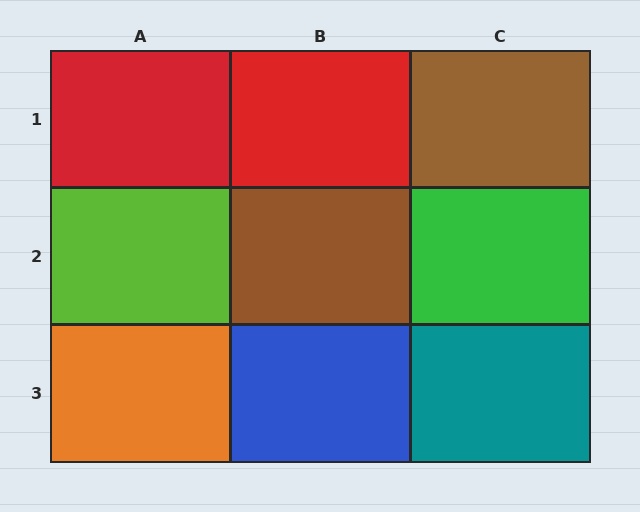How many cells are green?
1 cell is green.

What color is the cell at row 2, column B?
Brown.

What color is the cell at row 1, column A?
Red.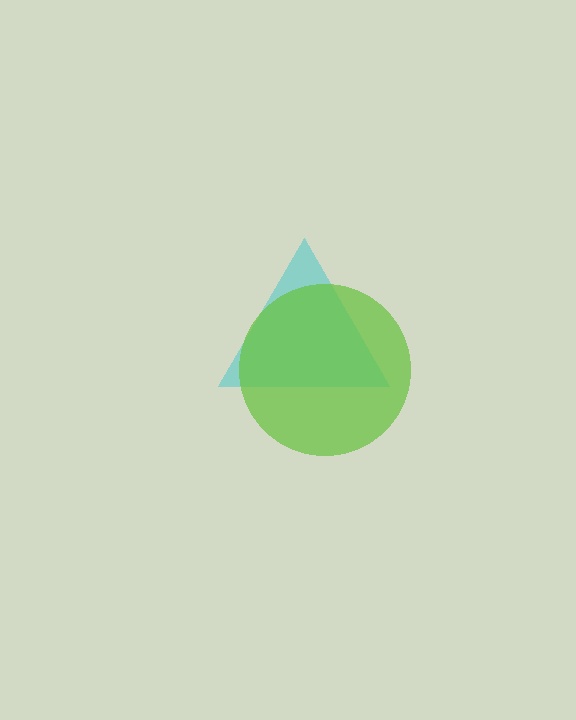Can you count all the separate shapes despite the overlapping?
Yes, there are 2 separate shapes.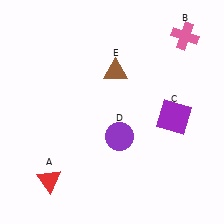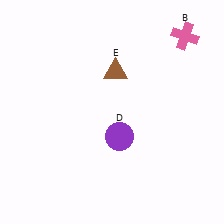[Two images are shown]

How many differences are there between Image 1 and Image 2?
There are 2 differences between the two images.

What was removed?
The red triangle (A), the purple square (C) were removed in Image 2.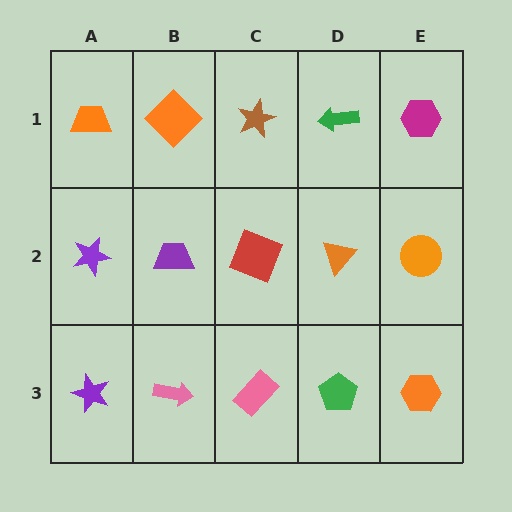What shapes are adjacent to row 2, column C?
A brown star (row 1, column C), a pink rectangle (row 3, column C), a purple trapezoid (row 2, column B), an orange triangle (row 2, column D).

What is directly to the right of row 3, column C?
A green pentagon.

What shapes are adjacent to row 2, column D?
A green arrow (row 1, column D), a green pentagon (row 3, column D), a red square (row 2, column C), an orange circle (row 2, column E).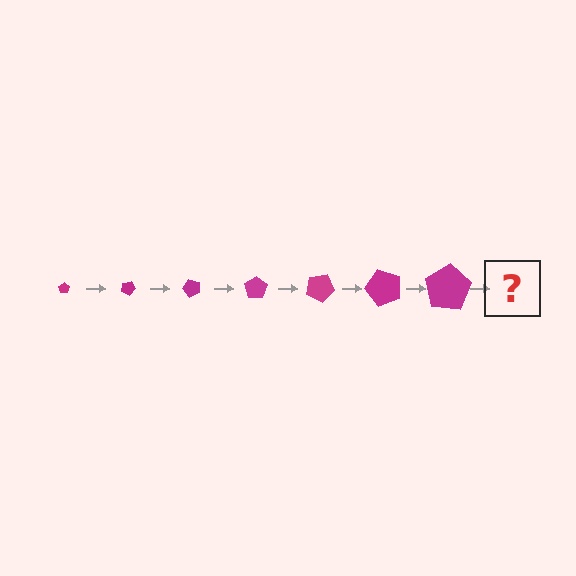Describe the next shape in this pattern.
It should be a pentagon, larger than the previous one and rotated 175 degrees from the start.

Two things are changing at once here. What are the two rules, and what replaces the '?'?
The two rules are that the pentagon grows larger each step and it rotates 25 degrees each step. The '?' should be a pentagon, larger than the previous one and rotated 175 degrees from the start.